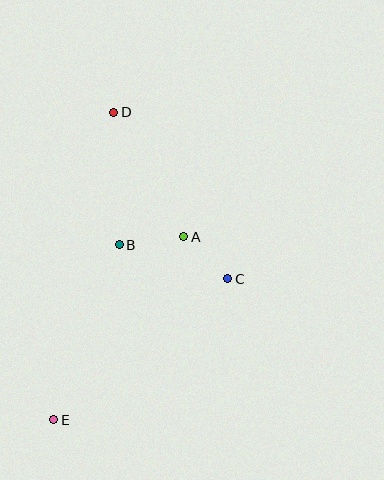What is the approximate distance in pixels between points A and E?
The distance between A and E is approximately 224 pixels.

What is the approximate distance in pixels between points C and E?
The distance between C and E is approximately 224 pixels.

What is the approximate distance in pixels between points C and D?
The distance between C and D is approximately 202 pixels.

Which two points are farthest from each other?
Points D and E are farthest from each other.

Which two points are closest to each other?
Points A and C are closest to each other.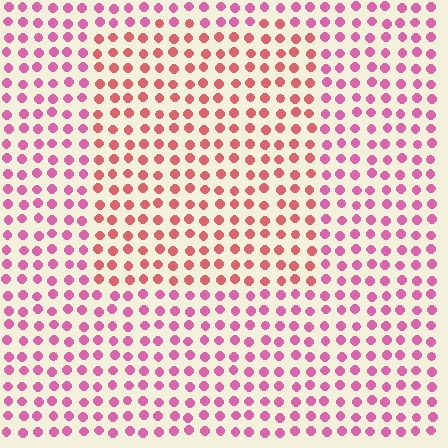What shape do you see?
I see a rectangle.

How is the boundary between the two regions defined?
The boundary is defined purely by a slight shift in hue (about 33 degrees). Spacing, size, and orientation are identical on both sides.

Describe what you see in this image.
The image is filled with small pink elements in a uniform arrangement. A rectangle-shaped region is visible where the elements are tinted to a slightly different hue, forming a subtle color boundary.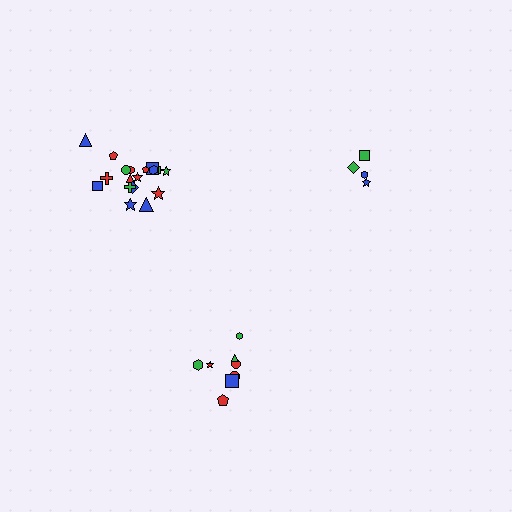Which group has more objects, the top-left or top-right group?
The top-left group.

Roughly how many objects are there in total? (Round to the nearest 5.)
Roughly 30 objects in total.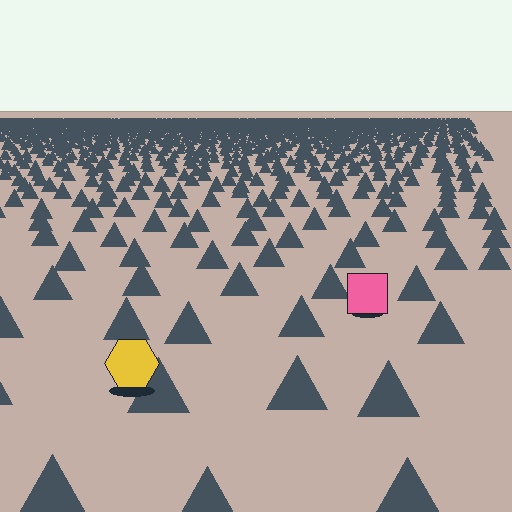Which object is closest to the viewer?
The yellow hexagon is closest. The texture marks near it are larger and more spread out.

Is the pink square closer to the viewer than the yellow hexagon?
No. The yellow hexagon is closer — you can tell from the texture gradient: the ground texture is coarser near it.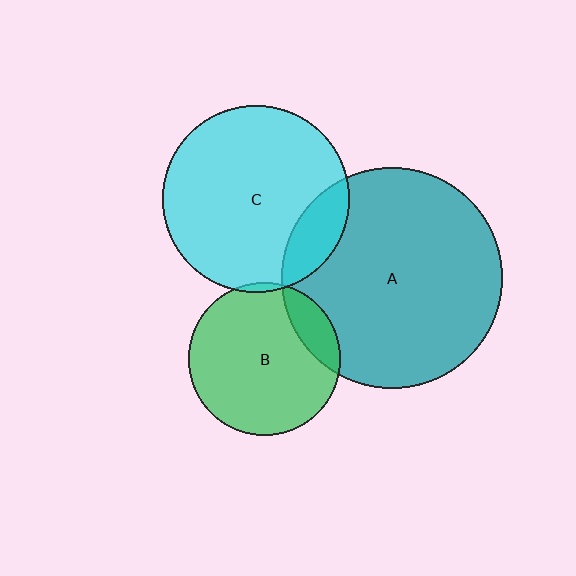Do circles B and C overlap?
Yes.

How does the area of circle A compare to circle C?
Approximately 1.4 times.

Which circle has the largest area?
Circle A (teal).